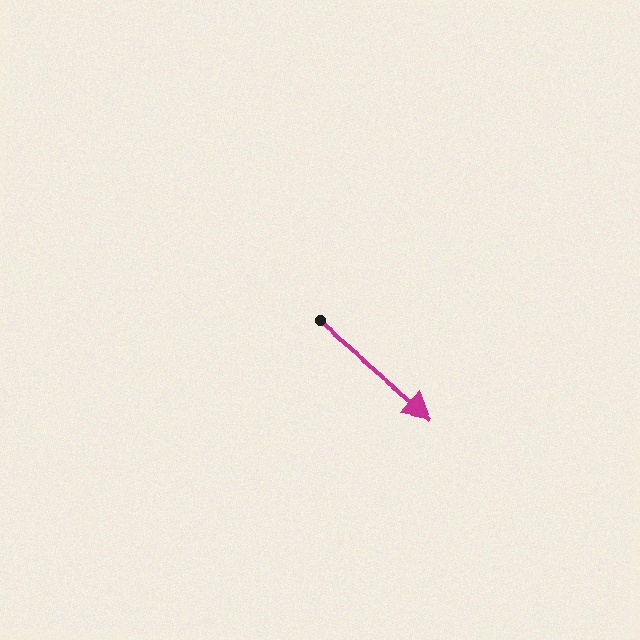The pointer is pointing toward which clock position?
Roughly 4 o'clock.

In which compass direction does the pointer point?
Southeast.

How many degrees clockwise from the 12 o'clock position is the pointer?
Approximately 130 degrees.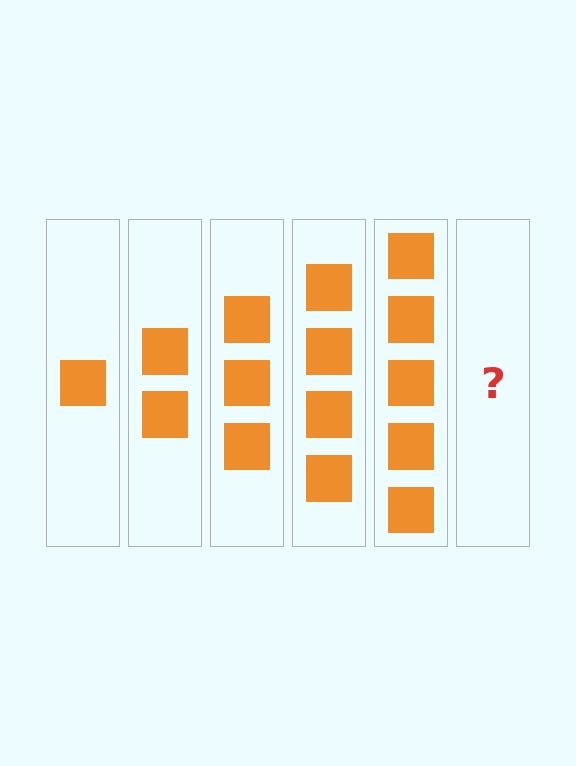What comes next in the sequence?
The next element should be 6 squares.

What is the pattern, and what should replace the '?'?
The pattern is that each step adds one more square. The '?' should be 6 squares.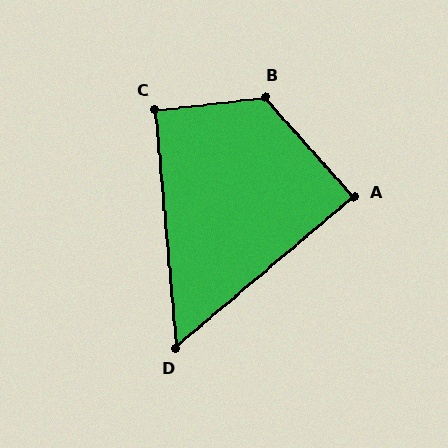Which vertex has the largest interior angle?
B, at approximately 125 degrees.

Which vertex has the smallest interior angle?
D, at approximately 55 degrees.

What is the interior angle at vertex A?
Approximately 88 degrees (approximately right).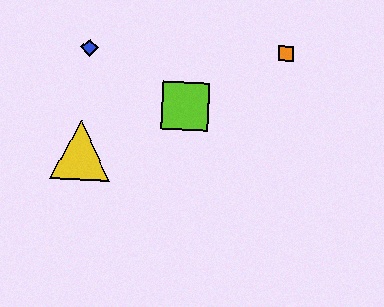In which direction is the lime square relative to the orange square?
The lime square is to the left of the orange square.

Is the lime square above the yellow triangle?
Yes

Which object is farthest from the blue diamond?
The orange square is farthest from the blue diamond.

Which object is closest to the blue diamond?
The yellow triangle is closest to the blue diamond.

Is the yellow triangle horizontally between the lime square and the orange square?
No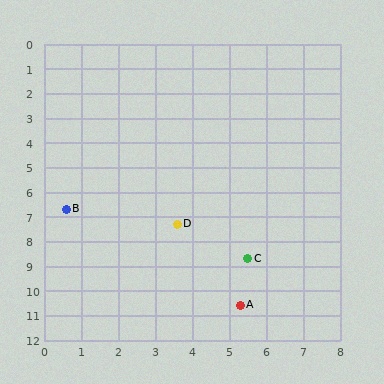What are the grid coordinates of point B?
Point B is at approximately (0.6, 6.7).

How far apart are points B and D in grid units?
Points B and D are about 3.1 grid units apart.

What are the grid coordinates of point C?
Point C is at approximately (5.5, 8.7).